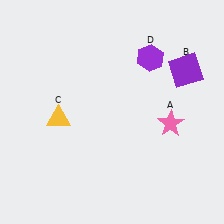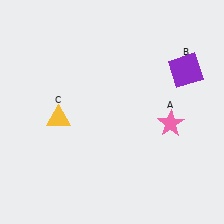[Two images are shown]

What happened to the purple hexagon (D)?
The purple hexagon (D) was removed in Image 2. It was in the top-right area of Image 1.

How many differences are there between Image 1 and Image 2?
There is 1 difference between the two images.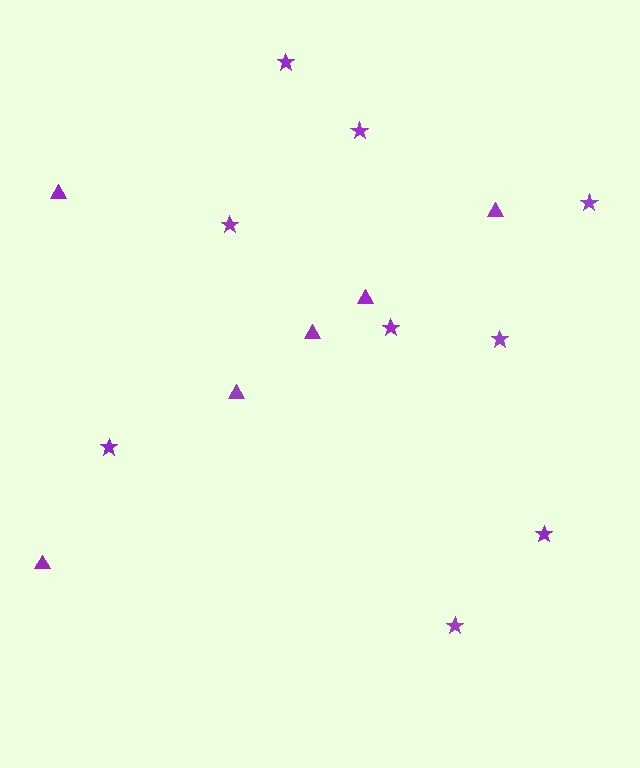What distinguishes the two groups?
There are 2 groups: one group of stars (9) and one group of triangles (6).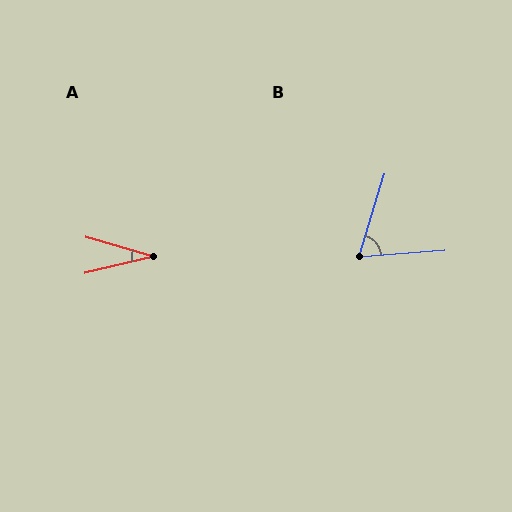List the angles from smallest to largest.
A (30°), B (68°).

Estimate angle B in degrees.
Approximately 68 degrees.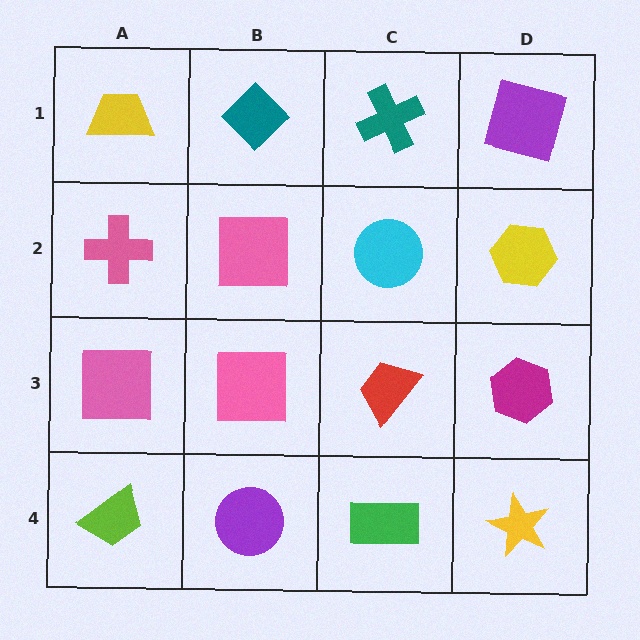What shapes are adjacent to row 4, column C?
A red trapezoid (row 3, column C), a purple circle (row 4, column B), a yellow star (row 4, column D).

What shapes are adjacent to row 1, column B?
A pink square (row 2, column B), a yellow trapezoid (row 1, column A), a teal cross (row 1, column C).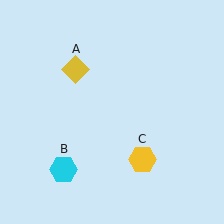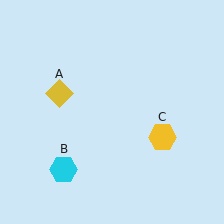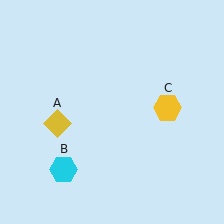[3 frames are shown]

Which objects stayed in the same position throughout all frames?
Cyan hexagon (object B) remained stationary.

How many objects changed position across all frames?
2 objects changed position: yellow diamond (object A), yellow hexagon (object C).